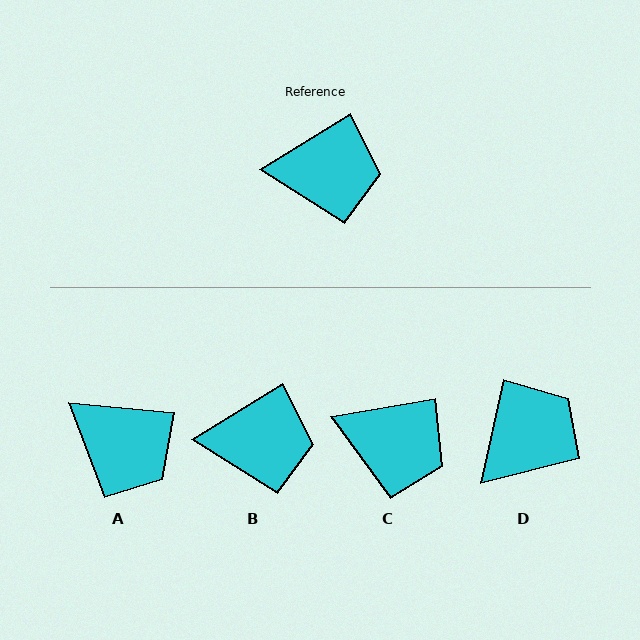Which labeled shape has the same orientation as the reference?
B.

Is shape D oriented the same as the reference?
No, it is off by about 46 degrees.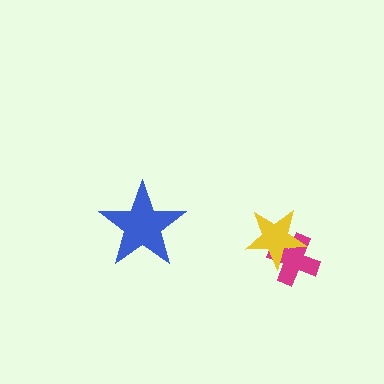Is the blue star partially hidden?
No, no other shape covers it.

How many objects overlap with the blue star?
0 objects overlap with the blue star.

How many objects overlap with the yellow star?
1 object overlaps with the yellow star.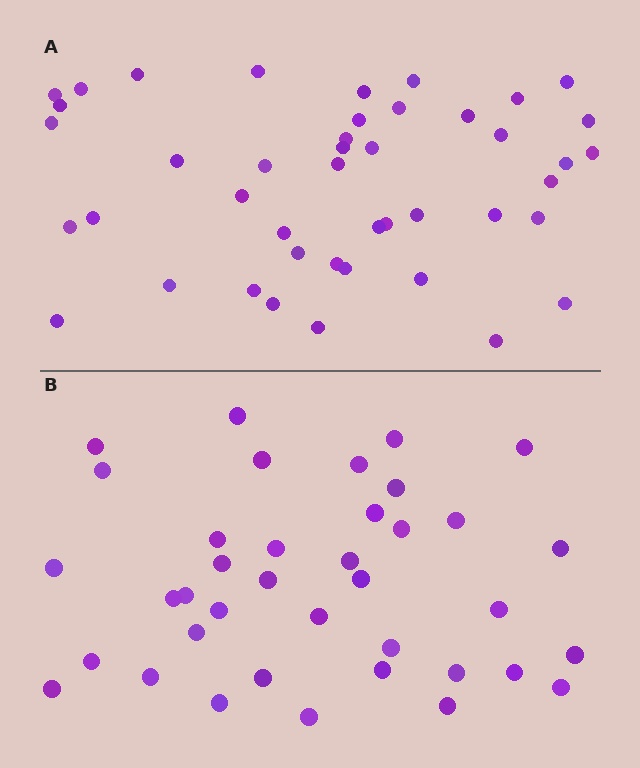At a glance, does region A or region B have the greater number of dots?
Region A (the top region) has more dots.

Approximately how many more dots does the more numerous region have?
Region A has about 6 more dots than region B.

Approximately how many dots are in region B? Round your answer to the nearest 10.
About 40 dots. (The exact count is 38, which rounds to 40.)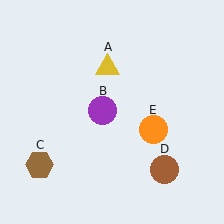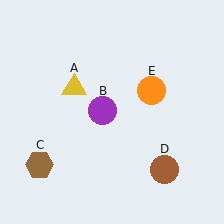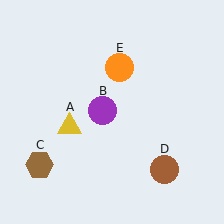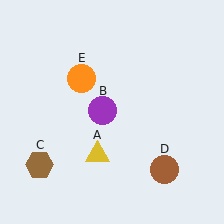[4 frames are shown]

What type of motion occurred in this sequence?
The yellow triangle (object A), orange circle (object E) rotated counterclockwise around the center of the scene.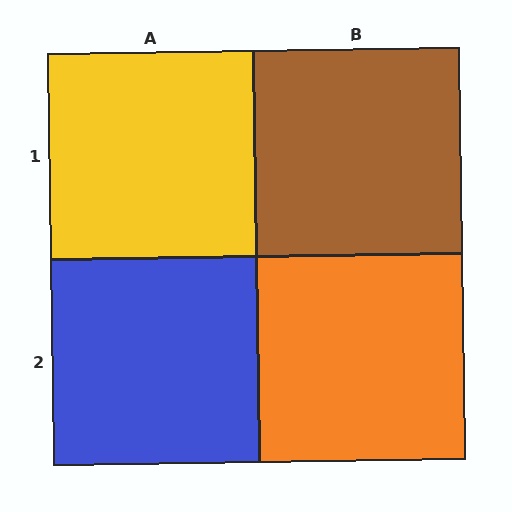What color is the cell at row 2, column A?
Blue.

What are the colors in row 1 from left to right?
Yellow, brown.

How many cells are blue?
1 cell is blue.